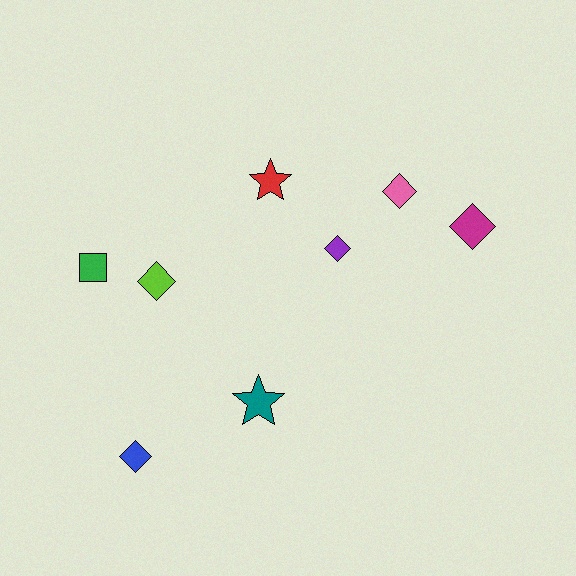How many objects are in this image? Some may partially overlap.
There are 8 objects.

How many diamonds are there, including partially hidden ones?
There are 5 diamonds.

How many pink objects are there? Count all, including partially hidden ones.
There is 1 pink object.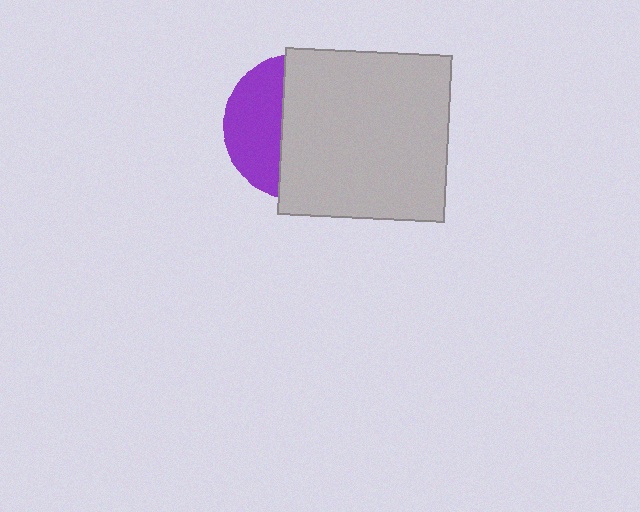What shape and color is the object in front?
The object in front is a light gray square.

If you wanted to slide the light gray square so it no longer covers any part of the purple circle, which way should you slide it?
Slide it right — that is the most direct way to separate the two shapes.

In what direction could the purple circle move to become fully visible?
The purple circle could move left. That would shift it out from behind the light gray square entirely.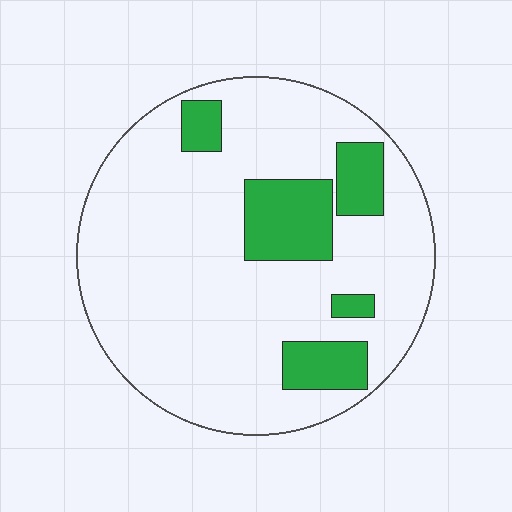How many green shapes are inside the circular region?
5.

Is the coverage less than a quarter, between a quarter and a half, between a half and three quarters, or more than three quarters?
Less than a quarter.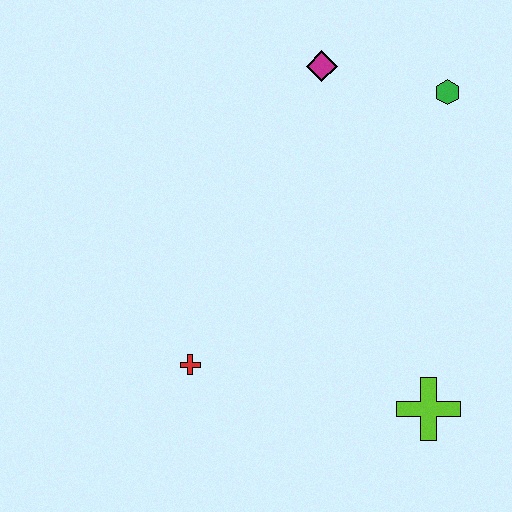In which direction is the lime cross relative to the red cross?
The lime cross is to the right of the red cross.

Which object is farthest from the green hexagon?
The red cross is farthest from the green hexagon.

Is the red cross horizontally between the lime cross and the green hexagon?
No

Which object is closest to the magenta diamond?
The green hexagon is closest to the magenta diamond.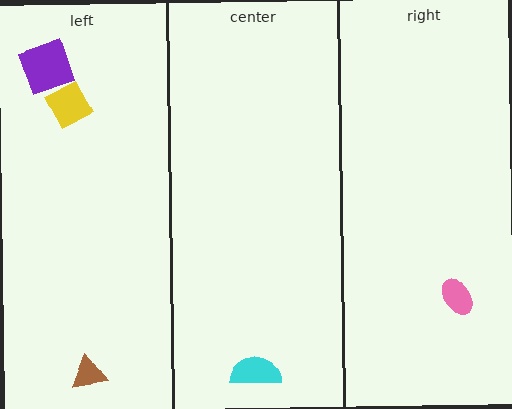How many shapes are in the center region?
1.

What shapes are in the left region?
The purple square, the yellow diamond, the brown triangle.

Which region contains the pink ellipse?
The right region.